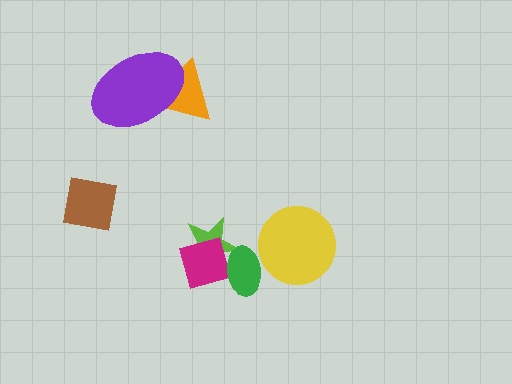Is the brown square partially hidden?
No, no other shape covers it.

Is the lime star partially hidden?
Yes, it is partially covered by another shape.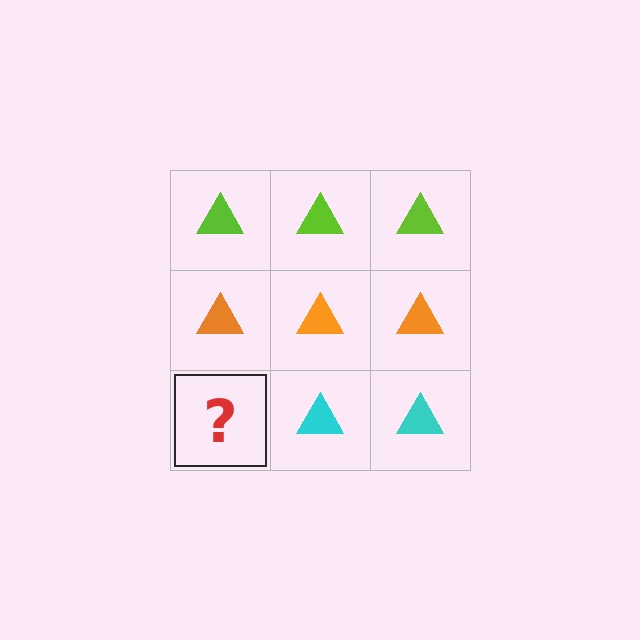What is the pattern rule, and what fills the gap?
The rule is that each row has a consistent color. The gap should be filled with a cyan triangle.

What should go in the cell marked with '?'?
The missing cell should contain a cyan triangle.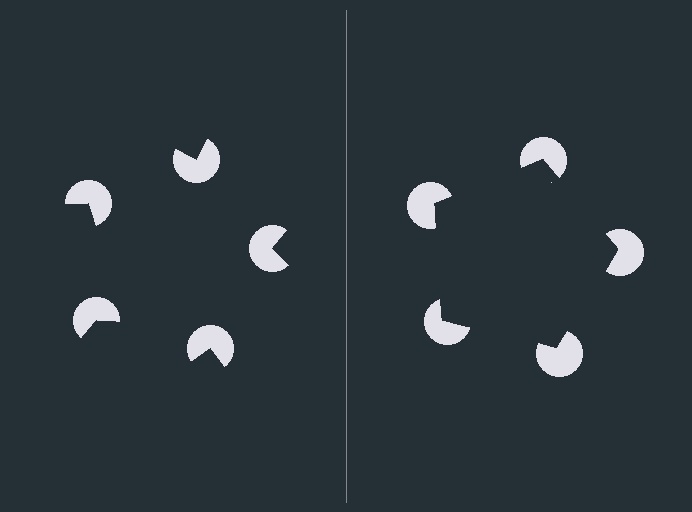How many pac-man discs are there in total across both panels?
10 — 5 on each side.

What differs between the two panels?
The pac-man discs are positioned identically on both sides; only the wedge orientations differ. On the right they align to a pentagon; on the left they are misaligned.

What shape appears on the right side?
An illusory pentagon.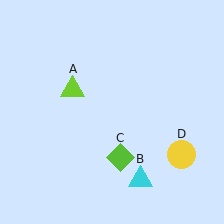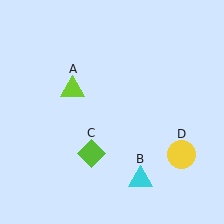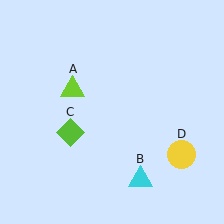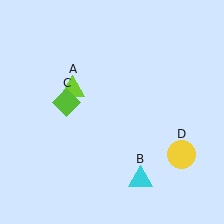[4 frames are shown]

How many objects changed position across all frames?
1 object changed position: lime diamond (object C).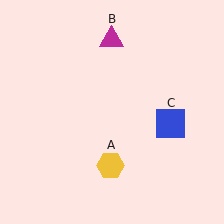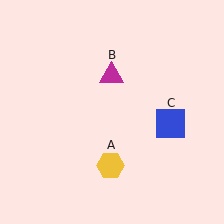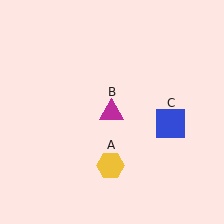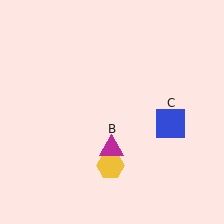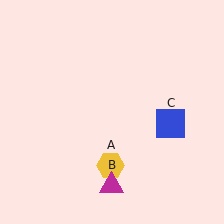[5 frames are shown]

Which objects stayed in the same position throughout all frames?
Yellow hexagon (object A) and blue square (object C) remained stationary.